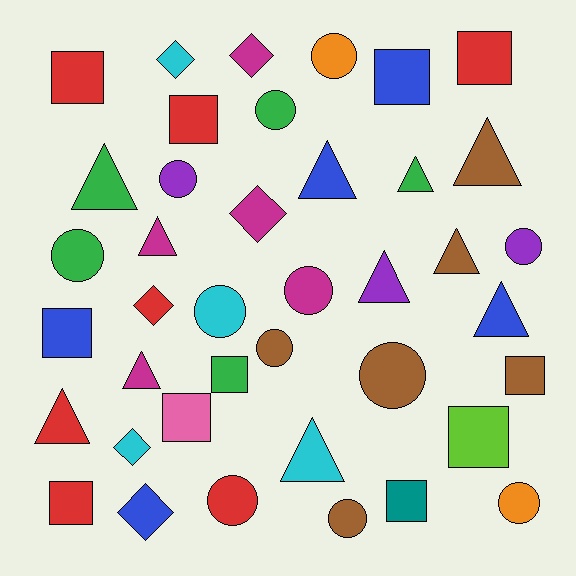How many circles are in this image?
There are 12 circles.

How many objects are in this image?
There are 40 objects.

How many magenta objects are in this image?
There are 5 magenta objects.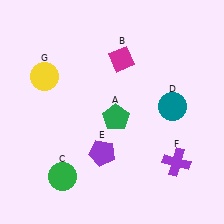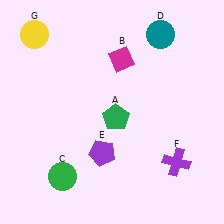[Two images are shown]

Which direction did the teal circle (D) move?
The teal circle (D) moved up.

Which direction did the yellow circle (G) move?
The yellow circle (G) moved up.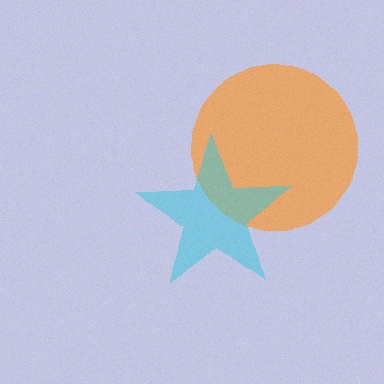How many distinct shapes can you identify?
There are 2 distinct shapes: an orange circle, a cyan star.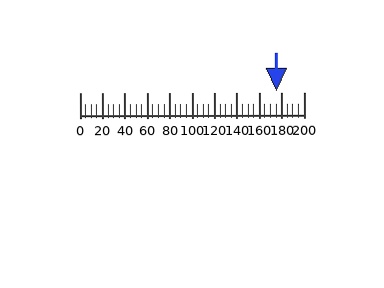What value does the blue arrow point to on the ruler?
The blue arrow points to approximately 175.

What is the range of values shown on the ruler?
The ruler shows values from 0 to 200.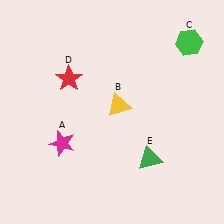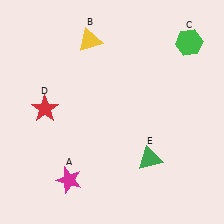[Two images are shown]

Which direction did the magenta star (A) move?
The magenta star (A) moved down.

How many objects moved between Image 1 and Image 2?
3 objects moved between the two images.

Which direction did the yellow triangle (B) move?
The yellow triangle (B) moved up.